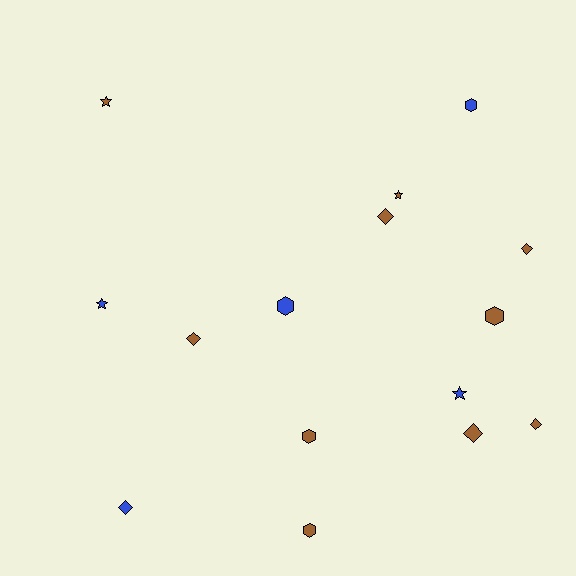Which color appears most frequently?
Brown, with 10 objects.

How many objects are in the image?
There are 15 objects.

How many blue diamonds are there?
There is 1 blue diamond.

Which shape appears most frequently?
Diamond, with 6 objects.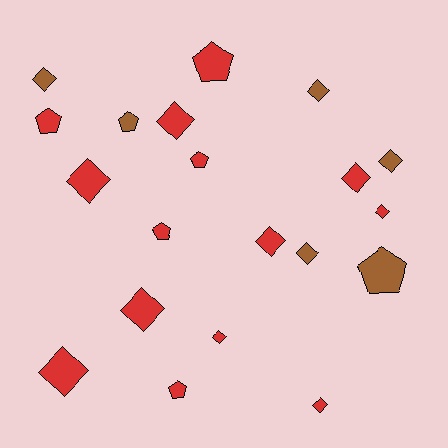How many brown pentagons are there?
There are 2 brown pentagons.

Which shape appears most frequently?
Diamond, with 13 objects.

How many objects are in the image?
There are 20 objects.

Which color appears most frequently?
Red, with 14 objects.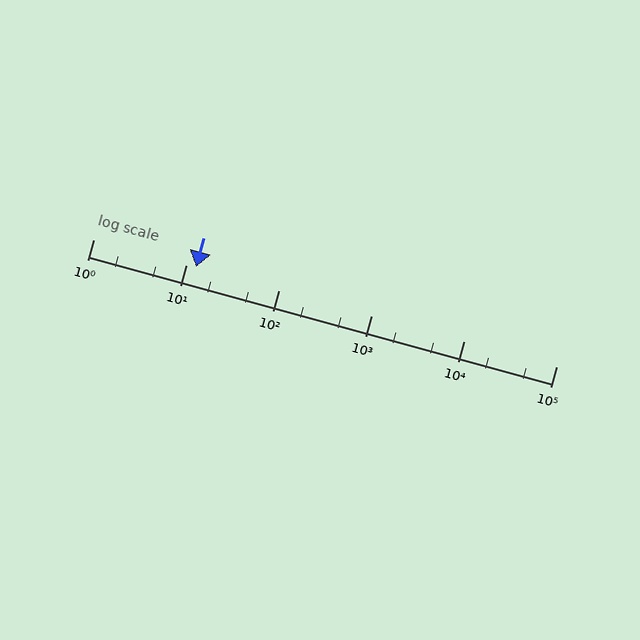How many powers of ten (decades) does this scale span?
The scale spans 5 decades, from 1 to 100000.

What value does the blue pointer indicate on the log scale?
The pointer indicates approximately 13.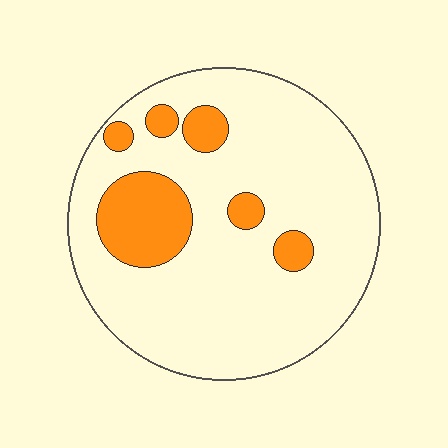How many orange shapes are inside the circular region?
6.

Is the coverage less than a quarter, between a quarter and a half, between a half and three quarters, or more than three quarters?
Less than a quarter.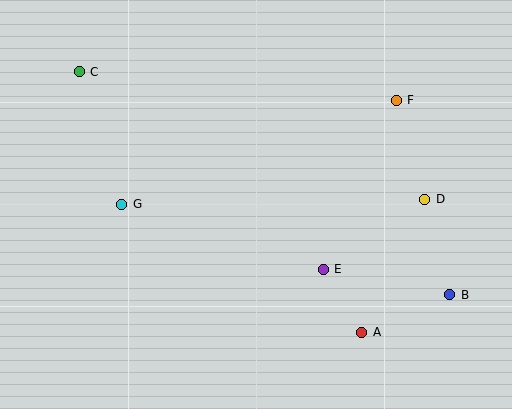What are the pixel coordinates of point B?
Point B is at (450, 295).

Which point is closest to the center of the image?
Point E at (323, 269) is closest to the center.